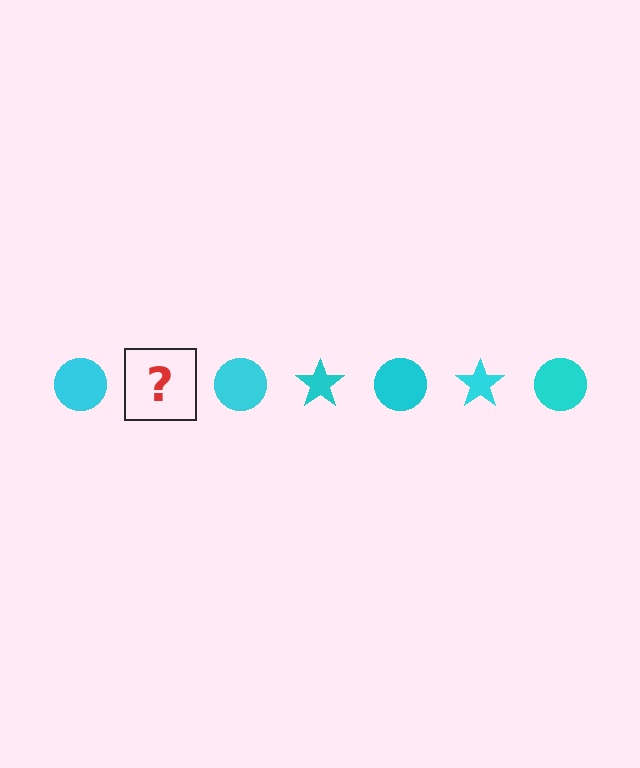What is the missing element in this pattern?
The missing element is a cyan star.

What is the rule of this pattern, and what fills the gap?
The rule is that the pattern cycles through circle, star shapes in cyan. The gap should be filled with a cyan star.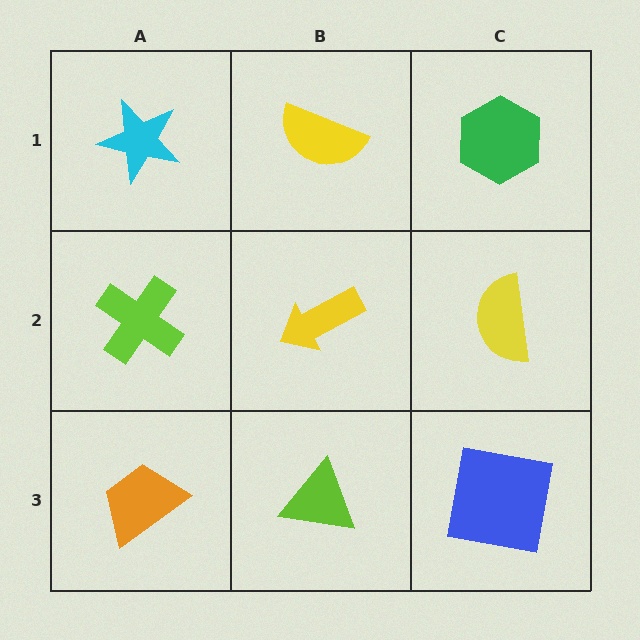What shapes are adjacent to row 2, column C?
A green hexagon (row 1, column C), a blue square (row 3, column C), a yellow arrow (row 2, column B).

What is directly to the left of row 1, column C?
A yellow semicircle.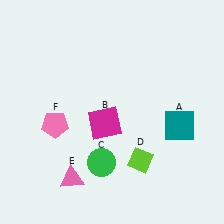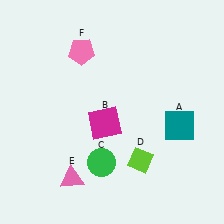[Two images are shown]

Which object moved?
The pink pentagon (F) moved up.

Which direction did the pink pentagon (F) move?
The pink pentagon (F) moved up.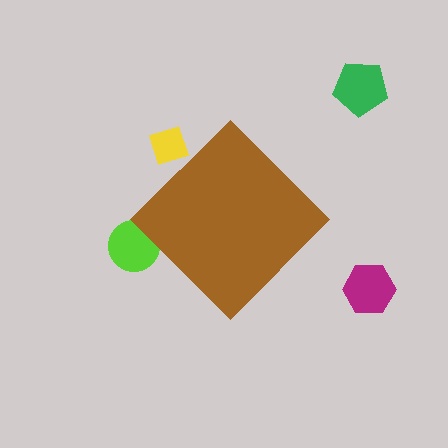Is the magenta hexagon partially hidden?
No, the magenta hexagon is fully visible.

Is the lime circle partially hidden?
Yes, the lime circle is partially hidden behind the brown diamond.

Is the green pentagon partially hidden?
No, the green pentagon is fully visible.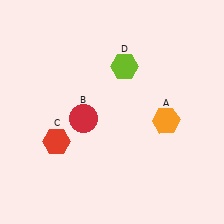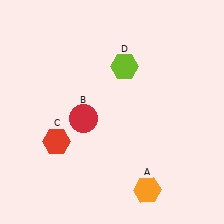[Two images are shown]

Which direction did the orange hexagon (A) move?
The orange hexagon (A) moved down.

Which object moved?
The orange hexagon (A) moved down.